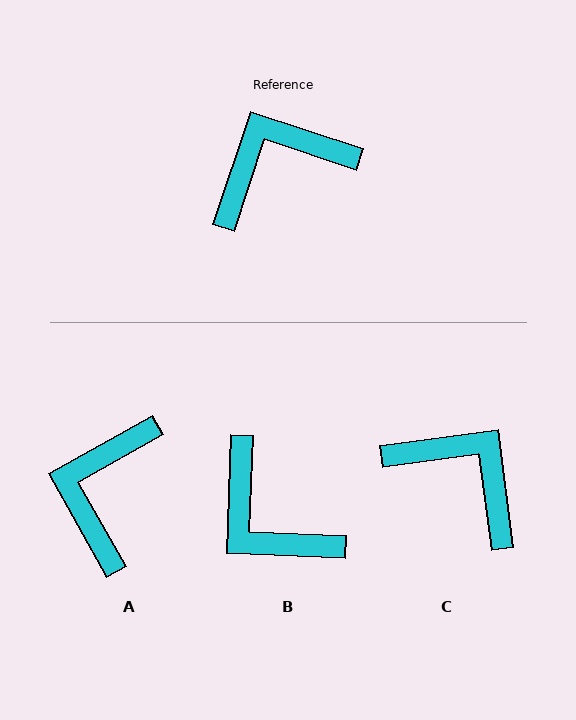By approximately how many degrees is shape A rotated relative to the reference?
Approximately 48 degrees counter-clockwise.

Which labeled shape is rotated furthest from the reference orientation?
B, about 106 degrees away.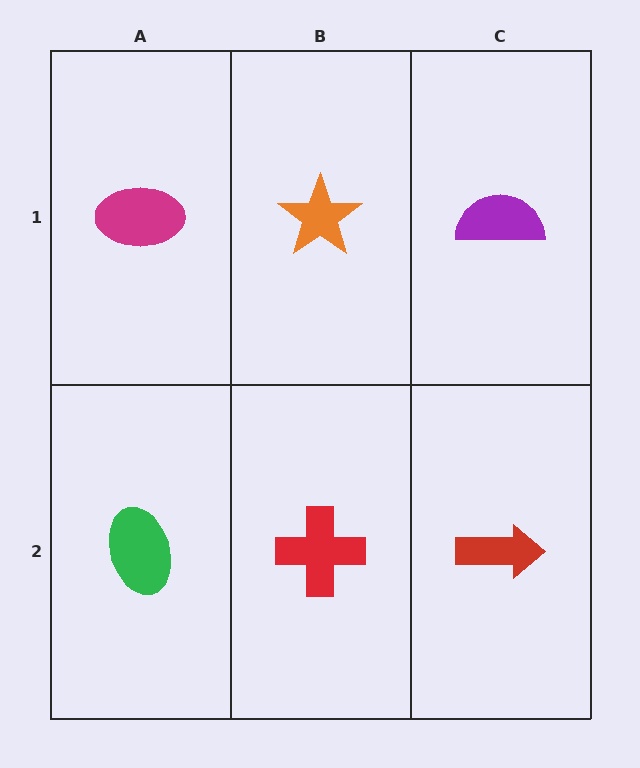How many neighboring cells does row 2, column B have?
3.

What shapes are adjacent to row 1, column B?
A red cross (row 2, column B), a magenta ellipse (row 1, column A), a purple semicircle (row 1, column C).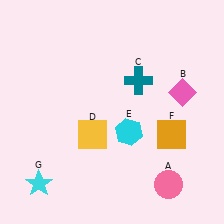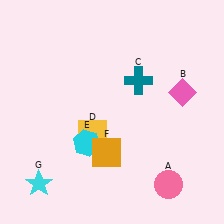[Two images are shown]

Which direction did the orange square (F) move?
The orange square (F) moved left.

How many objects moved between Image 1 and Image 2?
2 objects moved between the two images.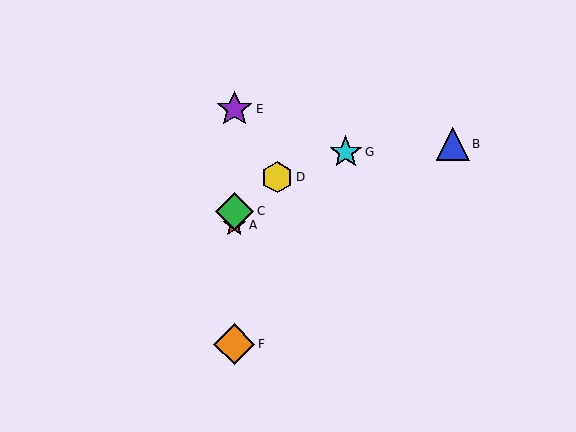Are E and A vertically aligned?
Yes, both are at x≈234.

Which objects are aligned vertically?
Objects A, C, E, F are aligned vertically.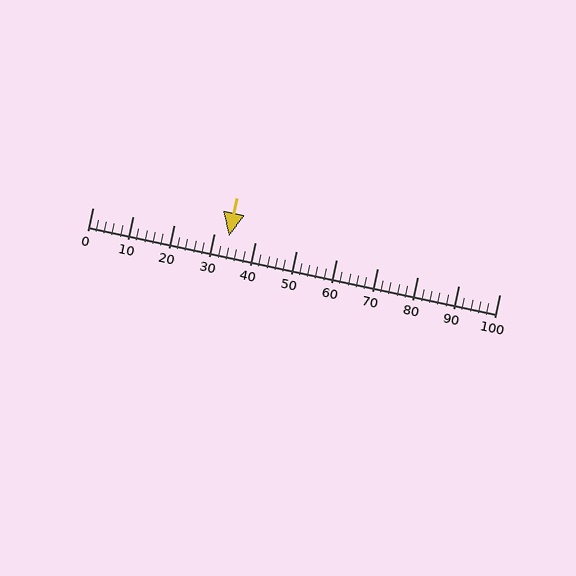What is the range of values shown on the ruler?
The ruler shows values from 0 to 100.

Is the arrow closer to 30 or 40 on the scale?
The arrow is closer to 30.